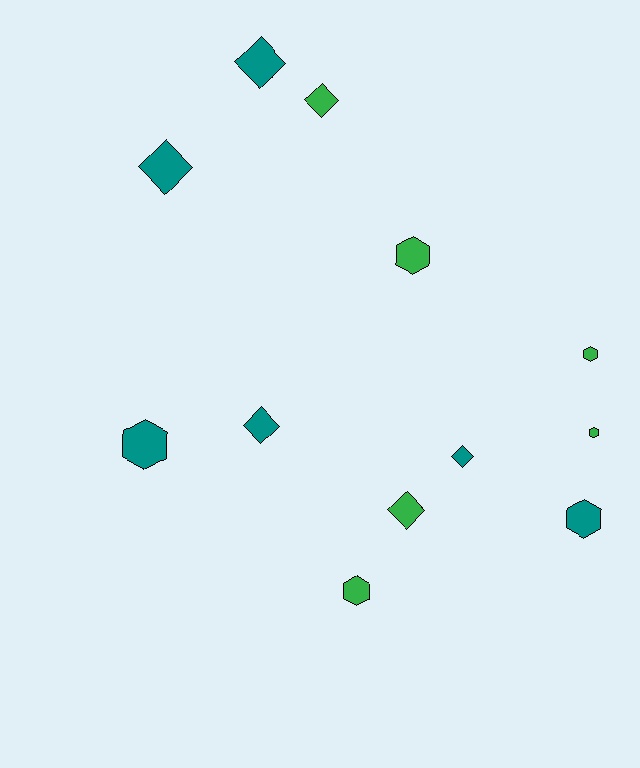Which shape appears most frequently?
Diamond, with 6 objects.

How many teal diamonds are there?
There are 4 teal diamonds.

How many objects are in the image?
There are 12 objects.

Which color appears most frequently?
Teal, with 6 objects.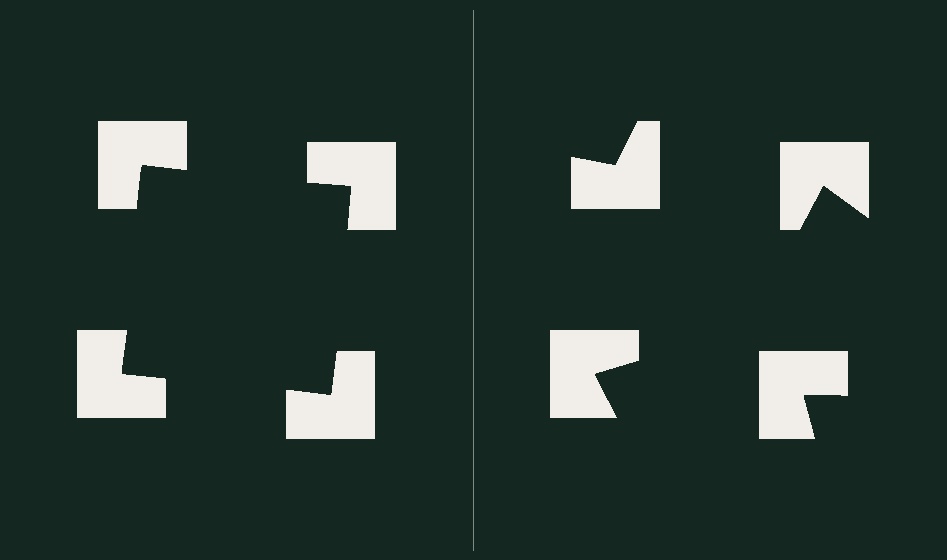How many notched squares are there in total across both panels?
8 — 4 on each side.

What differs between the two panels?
The notched squares are positioned identically on both sides; only the wedge orientations differ. On the left they align to a square; on the right they are misaligned.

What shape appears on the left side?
An illusory square.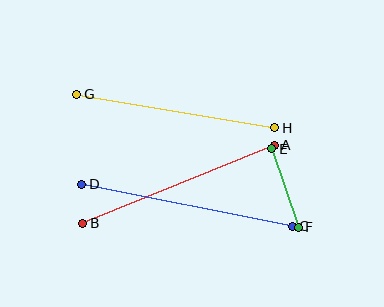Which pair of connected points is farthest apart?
Points C and D are farthest apart.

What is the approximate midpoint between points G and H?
The midpoint is at approximately (176, 111) pixels.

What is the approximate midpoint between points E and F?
The midpoint is at approximately (285, 188) pixels.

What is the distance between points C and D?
The distance is approximately 214 pixels.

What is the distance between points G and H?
The distance is approximately 201 pixels.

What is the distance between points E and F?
The distance is approximately 83 pixels.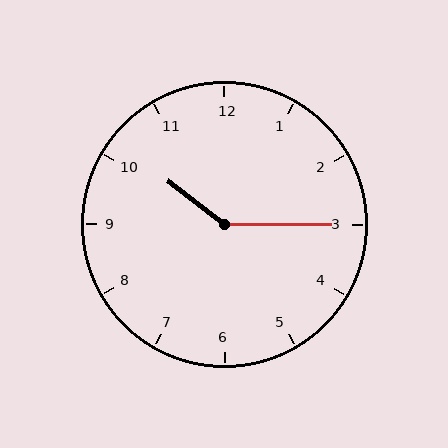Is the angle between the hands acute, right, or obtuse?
It is obtuse.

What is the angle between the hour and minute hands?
Approximately 142 degrees.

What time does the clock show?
10:15.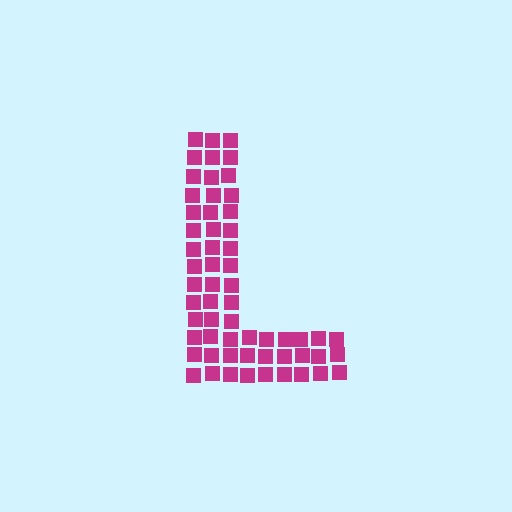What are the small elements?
The small elements are squares.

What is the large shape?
The large shape is the letter L.